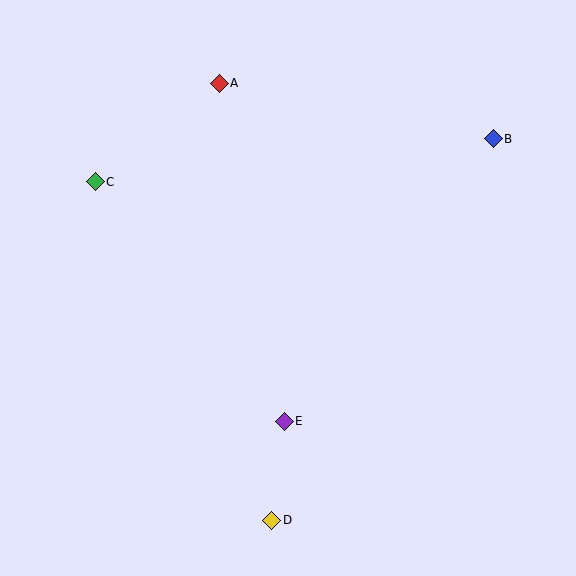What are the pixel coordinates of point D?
Point D is at (272, 520).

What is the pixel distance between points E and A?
The distance between E and A is 344 pixels.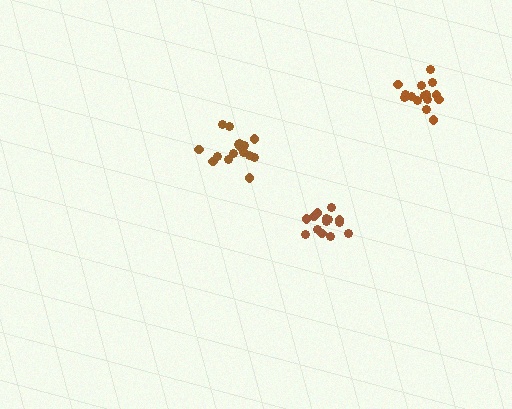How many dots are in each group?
Group 1: 17 dots, Group 2: 15 dots, Group 3: 15 dots (47 total).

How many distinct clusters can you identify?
There are 3 distinct clusters.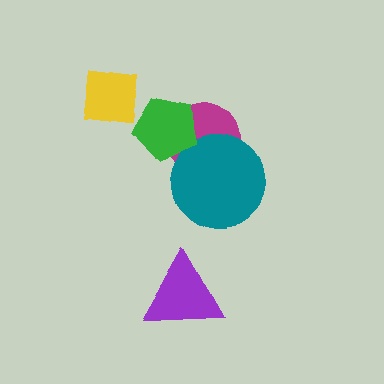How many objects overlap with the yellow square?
0 objects overlap with the yellow square.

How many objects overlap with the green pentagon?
1 object overlaps with the green pentagon.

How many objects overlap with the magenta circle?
2 objects overlap with the magenta circle.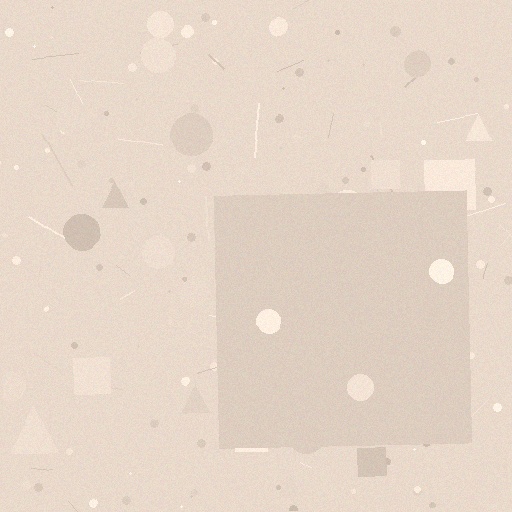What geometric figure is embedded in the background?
A square is embedded in the background.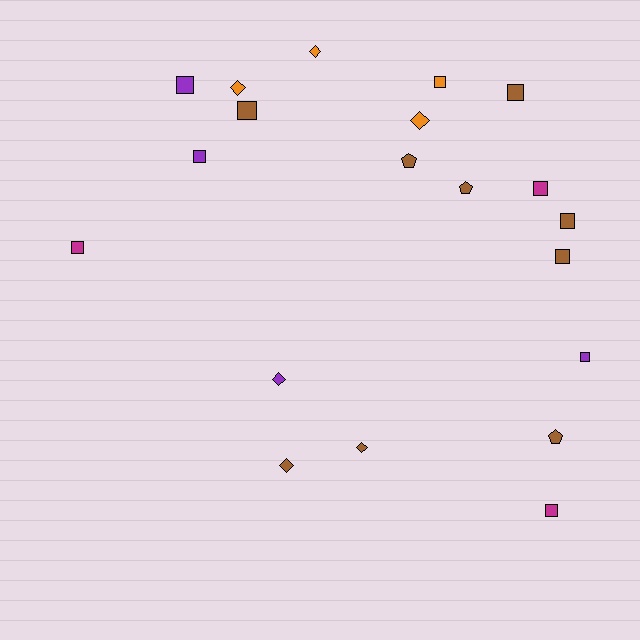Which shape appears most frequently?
Square, with 11 objects.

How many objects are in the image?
There are 20 objects.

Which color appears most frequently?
Brown, with 9 objects.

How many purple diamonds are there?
There is 1 purple diamond.